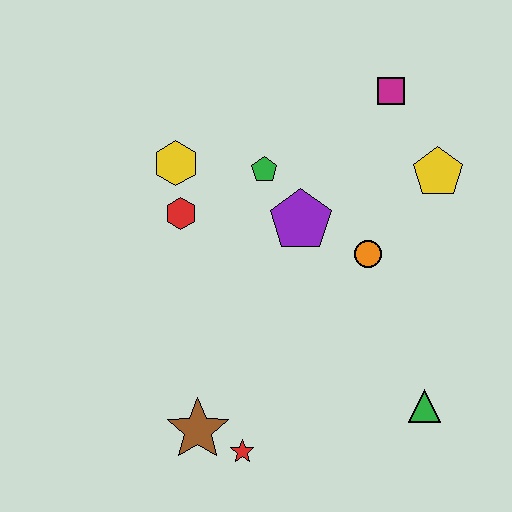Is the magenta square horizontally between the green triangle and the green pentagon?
Yes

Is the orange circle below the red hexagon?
Yes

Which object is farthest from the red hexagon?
The green triangle is farthest from the red hexagon.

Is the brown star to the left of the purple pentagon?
Yes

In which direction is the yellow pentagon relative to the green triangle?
The yellow pentagon is above the green triangle.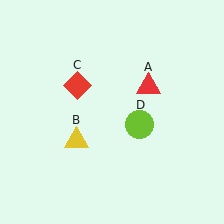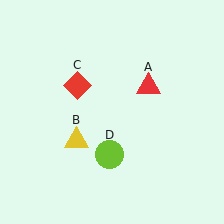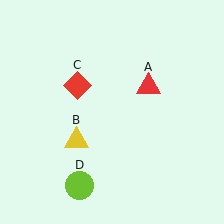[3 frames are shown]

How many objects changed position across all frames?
1 object changed position: lime circle (object D).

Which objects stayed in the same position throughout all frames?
Red triangle (object A) and yellow triangle (object B) and red diamond (object C) remained stationary.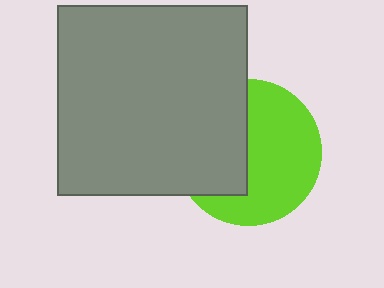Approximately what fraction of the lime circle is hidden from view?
Roughly 42% of the lime circle is hidden behind the gray square.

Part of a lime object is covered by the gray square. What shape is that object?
It is a circle.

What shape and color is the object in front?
The object in front is a gray square.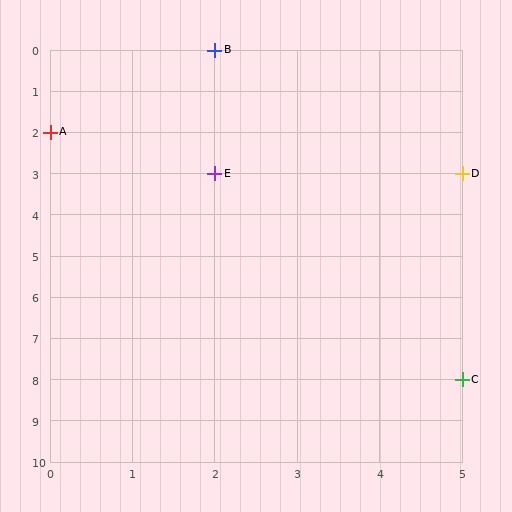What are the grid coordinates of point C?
Point C is at grid coordinates (5, 8).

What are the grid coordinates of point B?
Point B is at grid coordinates (2, 0).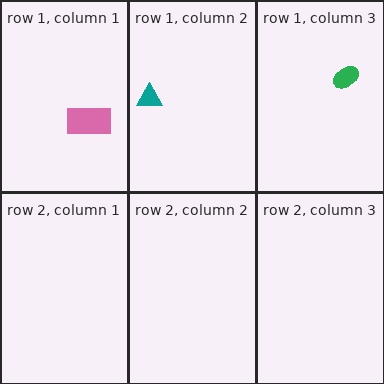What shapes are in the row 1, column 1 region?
The pink rectangle.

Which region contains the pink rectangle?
The row 1, column 1 region.